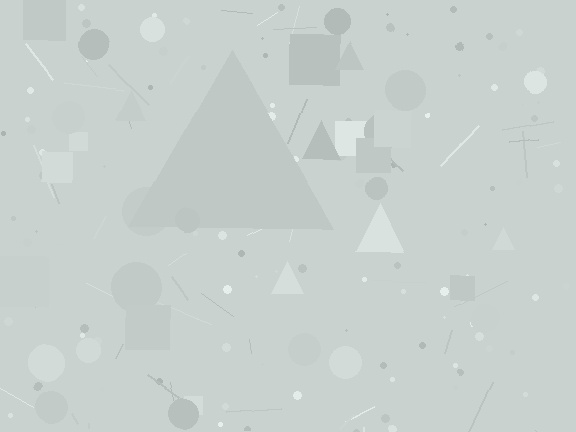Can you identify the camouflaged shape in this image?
The camouflaged shape is a triangle.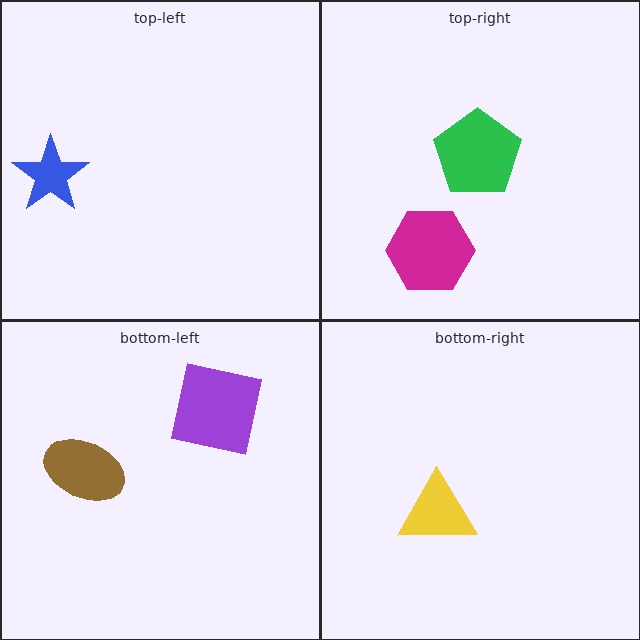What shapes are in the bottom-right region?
The yellow triangle.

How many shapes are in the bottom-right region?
1.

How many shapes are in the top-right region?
2.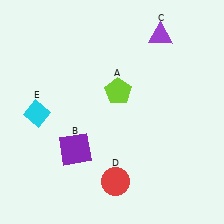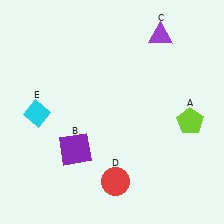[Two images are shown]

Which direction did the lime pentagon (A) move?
The lime pentagon (A) moved right.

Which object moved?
The lime pentagon (A) moved right.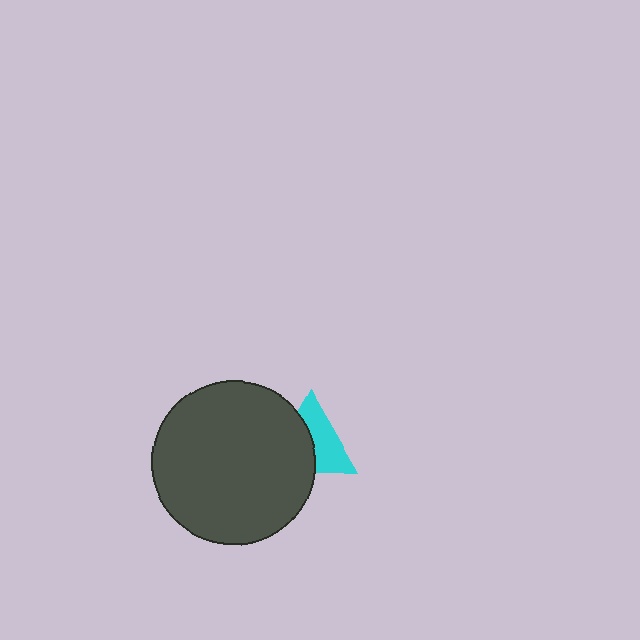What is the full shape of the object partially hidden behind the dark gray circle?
The partially hidden object is a cyan triangle.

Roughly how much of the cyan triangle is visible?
About half of it is visible (roughly 52%).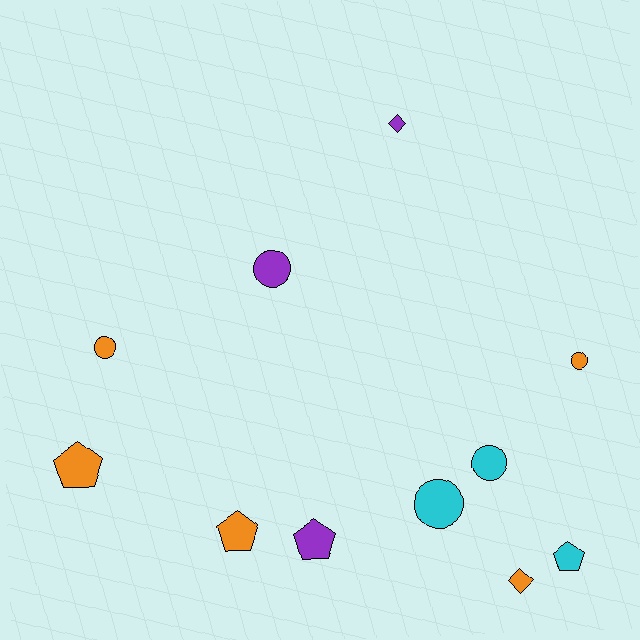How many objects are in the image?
There are 11 objects.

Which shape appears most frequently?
Circle, with 5 objects.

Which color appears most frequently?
Orange, with 5 objects.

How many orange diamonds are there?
There is 1 orange diamond.